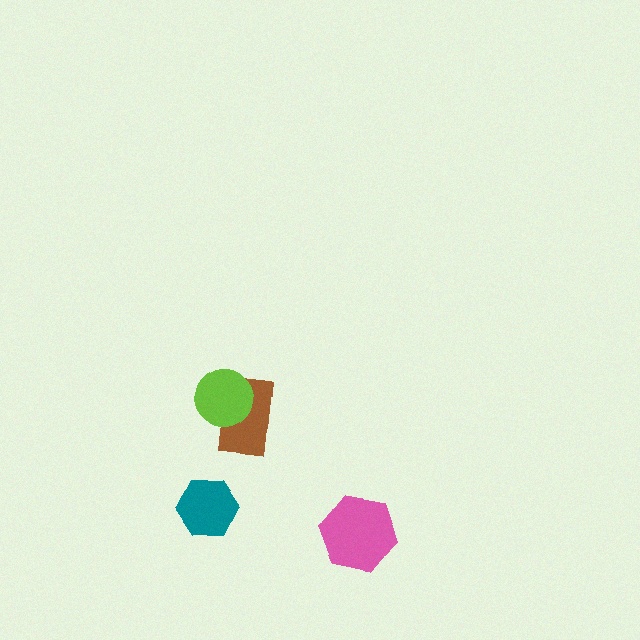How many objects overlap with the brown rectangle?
1 object overlaps with the brown rectangle.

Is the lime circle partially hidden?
No, no other shape covers it.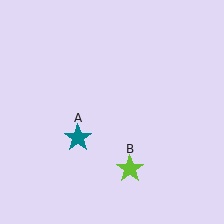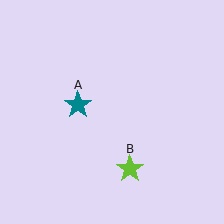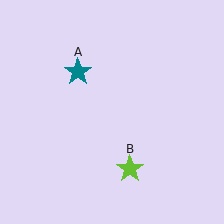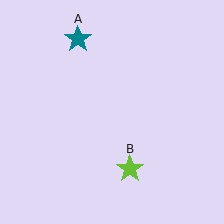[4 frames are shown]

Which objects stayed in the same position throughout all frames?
Lime star (object B) remained stationary.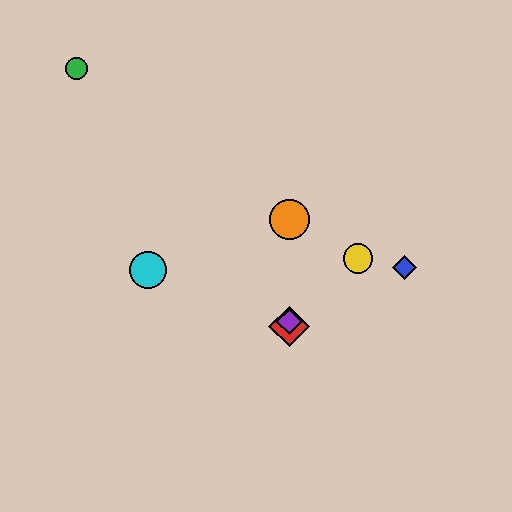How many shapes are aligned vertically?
3 shapes (the red diamond, the purple diamond, the orange circle) are aligned vertically.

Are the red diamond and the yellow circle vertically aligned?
No, the red diamond is at x≈289 and the yellow circle is at x≈358.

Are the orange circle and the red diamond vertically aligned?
Yes, both are at x≈289.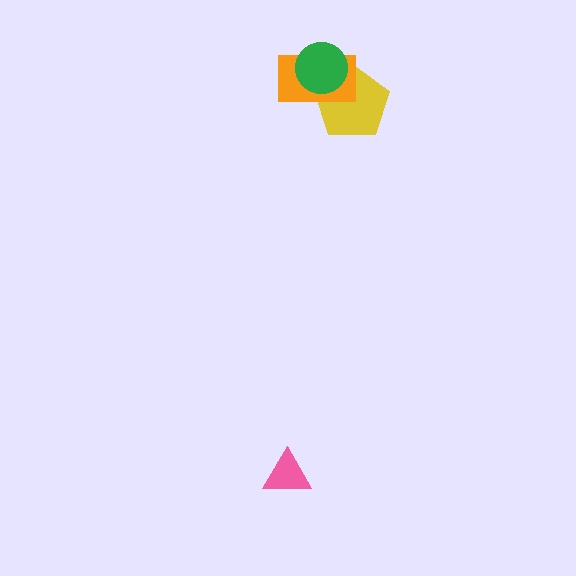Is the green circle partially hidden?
No, no other shape covers it.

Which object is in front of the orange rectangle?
The green circle is in front of the orange rectangle.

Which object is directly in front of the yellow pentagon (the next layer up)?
The orange rectangle is directly in front of the yellow pentagon.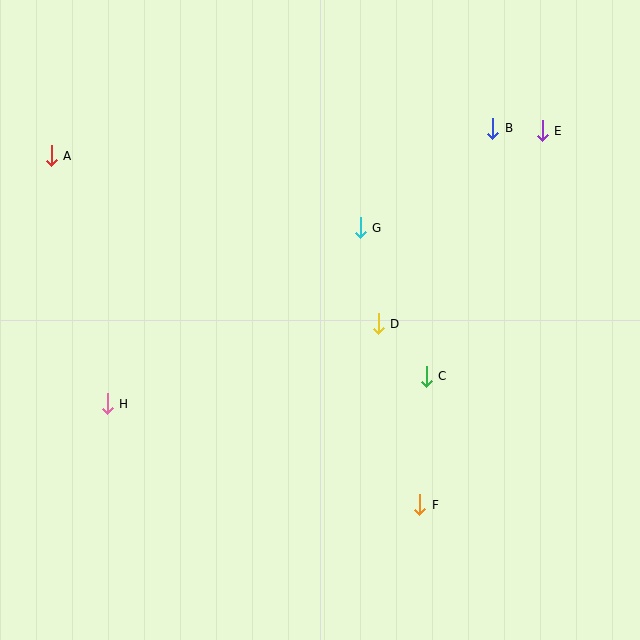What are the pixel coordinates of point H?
Point H is at (107, 404).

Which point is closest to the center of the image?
Point D at (378, 324) is closest to the center.